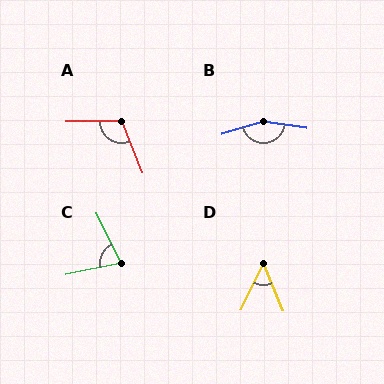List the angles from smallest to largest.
D (48°), C (76°), A (111°), B (155°).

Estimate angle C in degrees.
Approximately 76 degrees.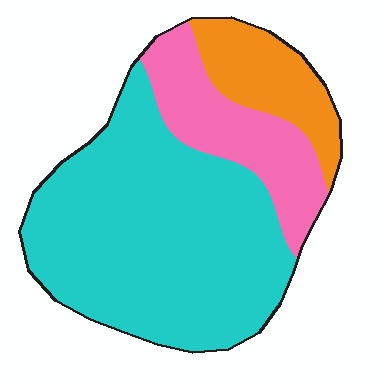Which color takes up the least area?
Orange, at roughly 15%.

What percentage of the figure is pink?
Pink covers 21% of the figure.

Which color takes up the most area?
Cyan, at roughly 65%.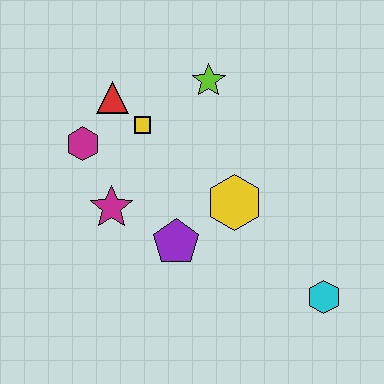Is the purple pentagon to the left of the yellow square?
No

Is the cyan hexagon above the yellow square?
No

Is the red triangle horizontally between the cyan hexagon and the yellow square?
No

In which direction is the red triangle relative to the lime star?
The red triangle is to the left of the lime star.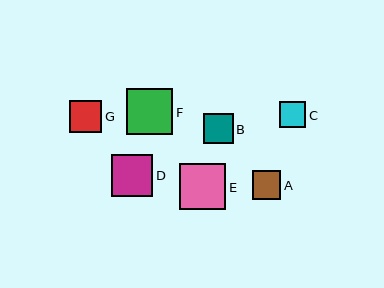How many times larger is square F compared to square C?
Square F is approximately 1.8 times the size of square C.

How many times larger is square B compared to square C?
Square B is approximately 1.1 times the size of square C.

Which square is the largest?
Square E is the largest with a size of approximately 46 pixels.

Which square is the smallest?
Square C is the smallest with a size of approximately 26 pixels.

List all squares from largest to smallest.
From largest to smallest: E, F, D, G, B, A, C.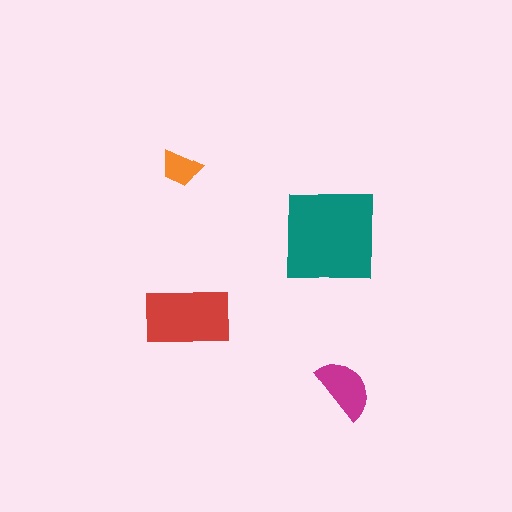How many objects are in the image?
There are 4 objects in the image.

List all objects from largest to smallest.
The teal square, the red rectangle, the magenta semicircle, the orange trapezoid.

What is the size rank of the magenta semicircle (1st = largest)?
3rd.